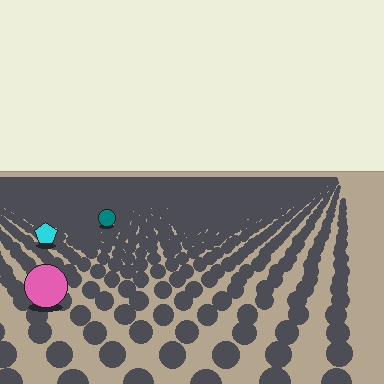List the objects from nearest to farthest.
From nearest to farthest: the pink circle, the cyan pentagon, the teal circle.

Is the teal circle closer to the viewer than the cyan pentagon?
No. The cyan pentagon is closer — you can tell from the texture gradient: the ground texture is coarser near it.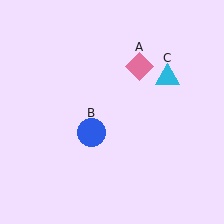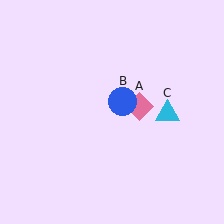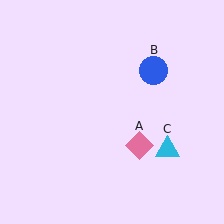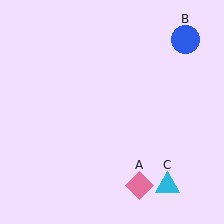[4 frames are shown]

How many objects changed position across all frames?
3 objects changed position: pink diamond (object A), blue circle (object B), cyan triangle (object C).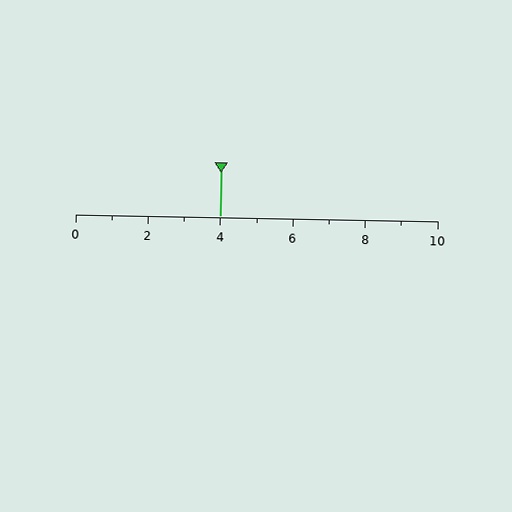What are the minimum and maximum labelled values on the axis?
The axis runs from 0 to 10.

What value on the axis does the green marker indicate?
The marker indicates approximately 4.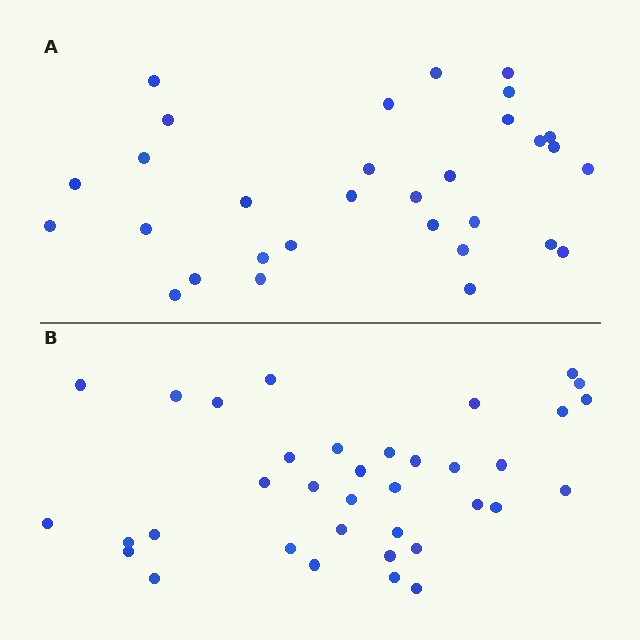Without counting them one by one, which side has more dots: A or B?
Region B (the bottom region) has more dots.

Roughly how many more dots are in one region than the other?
Region B has about 5 more dots than region A.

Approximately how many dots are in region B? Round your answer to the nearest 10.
About 40 dots. (The exact count is 36, which rounds to 40.)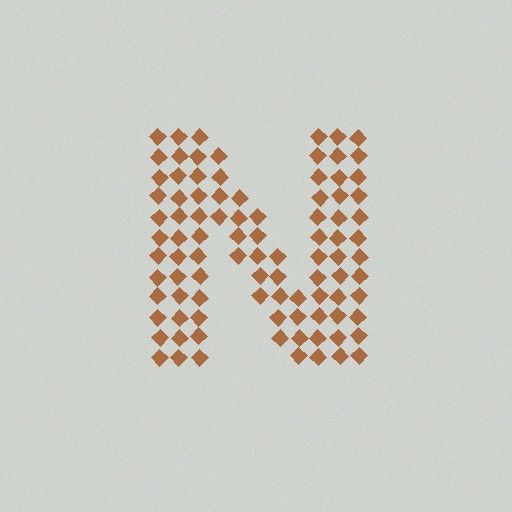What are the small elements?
The small elements are diamonds.